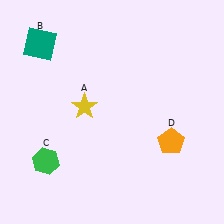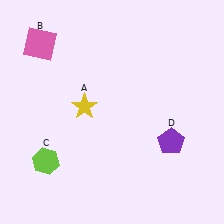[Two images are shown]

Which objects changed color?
B changed from teal to pink. C changed from green to lime. D changed from orange to purple.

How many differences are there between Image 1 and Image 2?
There are 3 differences between the two images.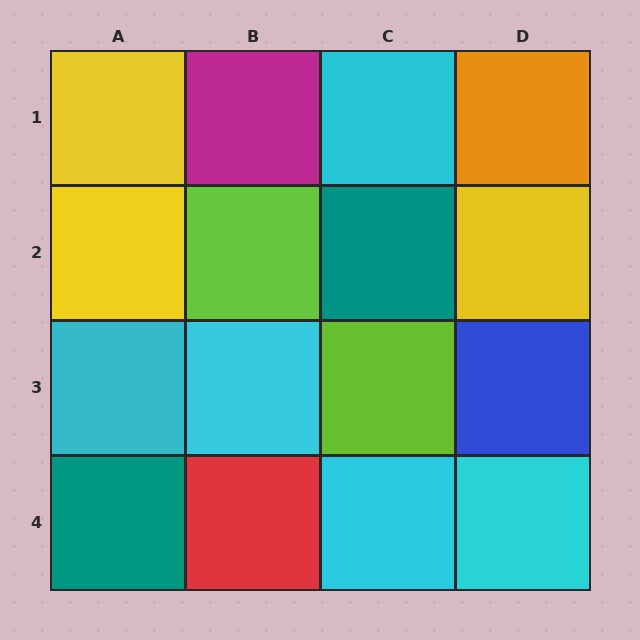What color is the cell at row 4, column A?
Teal.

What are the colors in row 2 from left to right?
Yellow, lime, teal, yellow.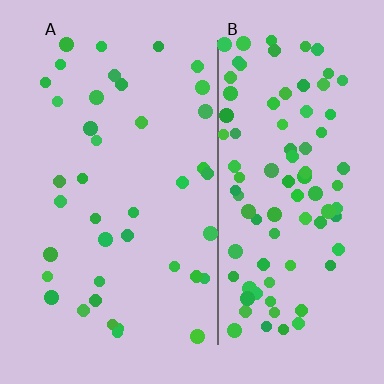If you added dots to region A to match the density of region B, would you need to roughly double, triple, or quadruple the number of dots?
Approximately double.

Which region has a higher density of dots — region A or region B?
B (the right).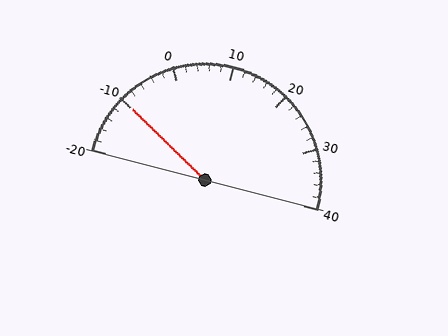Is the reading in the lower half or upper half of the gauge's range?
The reading is in the lower half of the range (-20 to 40).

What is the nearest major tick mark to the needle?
The nearest major tick mark is -10.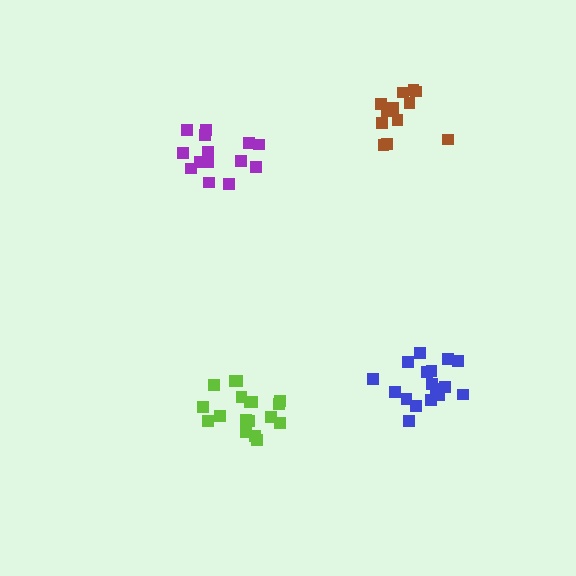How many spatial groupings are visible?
There are 4 spatial groupings.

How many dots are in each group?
Group 1: 14 dots, Group 2: 18 dots, Group 3: 17 dots, Group 4: 13 dots (62 total).